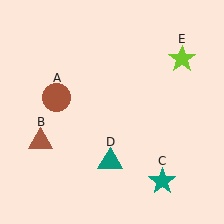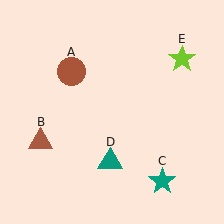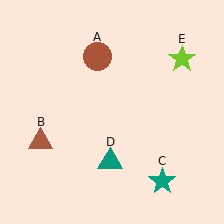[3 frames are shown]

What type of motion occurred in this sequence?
The brown circle (object A) rotated clockwise around the center of the scene.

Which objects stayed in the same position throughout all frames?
Brown triangle (object B) and teal star (object C) and teal triangle (object D) and lime star (object E) remained stationary.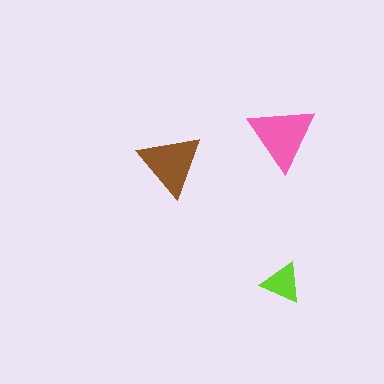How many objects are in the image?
There are 3 objects in the image.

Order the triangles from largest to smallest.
the pink one, the brown one, the lime one.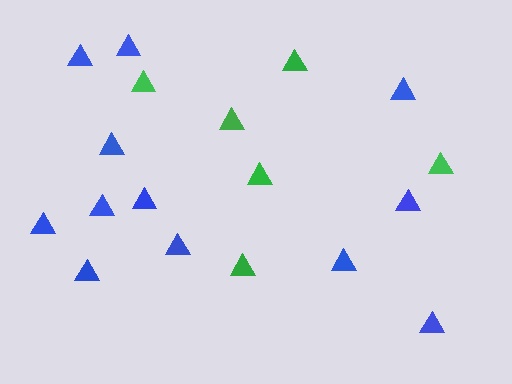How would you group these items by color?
There are 2 groups: one group of blue triangles (12) and one group of green triangles (6).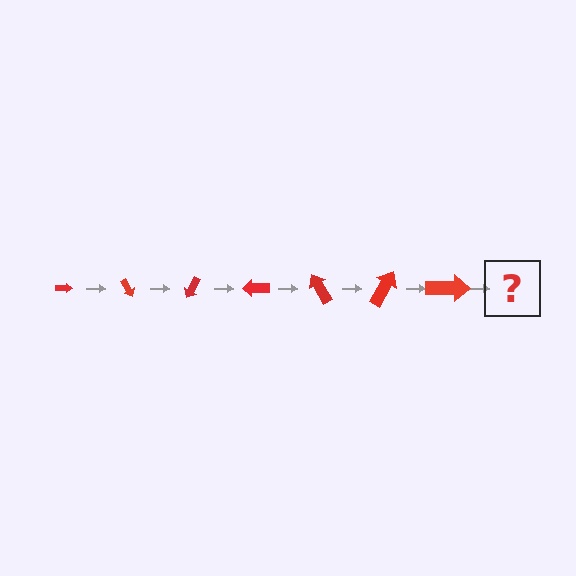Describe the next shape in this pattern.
It should be an arrow, larger than the previous one and rotated 420 degrees from the start.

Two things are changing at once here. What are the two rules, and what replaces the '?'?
The two rules are that the arrow grows larger each step and it rotates 60 degrees each step. The '?' should be an arrow, larger than the previous one and rotated 420 degrees from the start.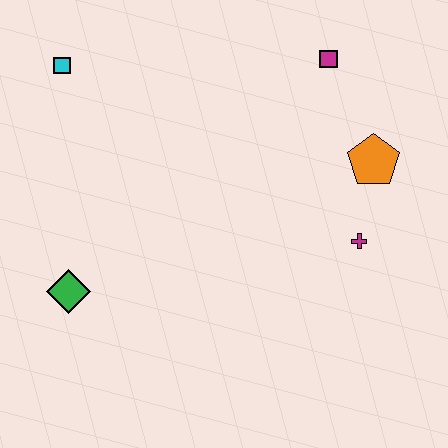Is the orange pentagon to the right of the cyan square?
Yes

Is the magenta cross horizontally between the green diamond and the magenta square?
No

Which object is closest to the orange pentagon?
The magenta cross is closest to the orange pentagon.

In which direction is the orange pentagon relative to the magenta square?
The orange pentagon is below the magenta square.